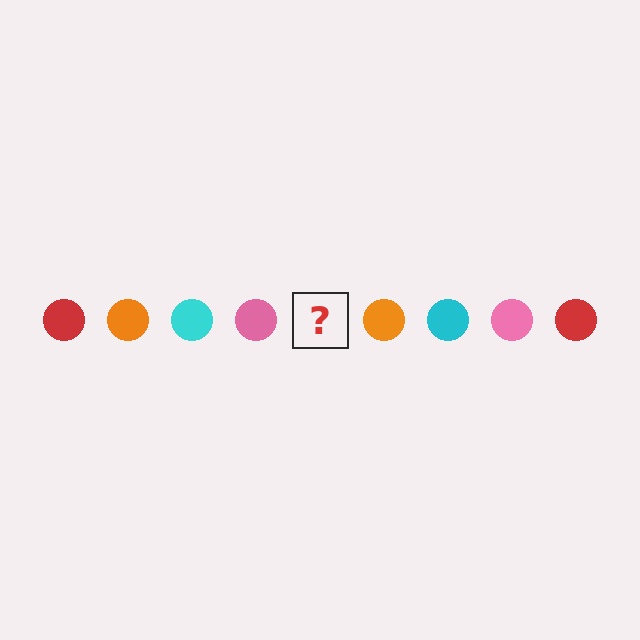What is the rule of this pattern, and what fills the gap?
The rule is that the pattern cycles through red, orange, cyan, pink circles. The gap should be filled with a red circle.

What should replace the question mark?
The question mark should be replaced with a red circle.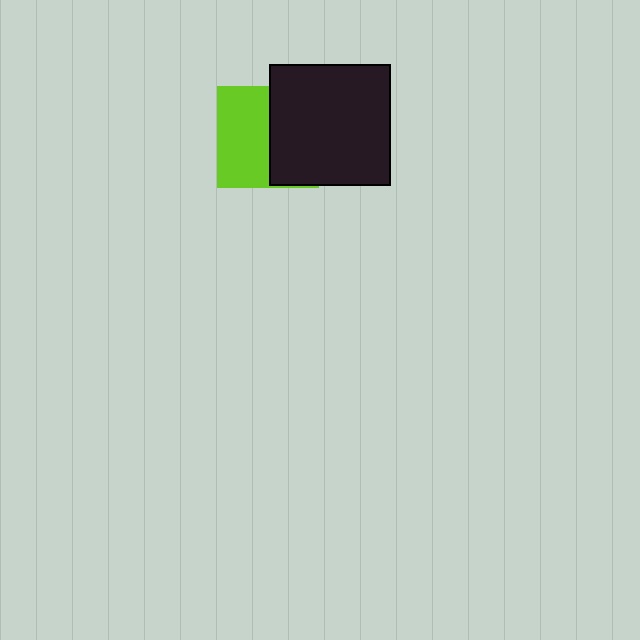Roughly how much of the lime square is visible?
About half of it is visible (roughly 52%).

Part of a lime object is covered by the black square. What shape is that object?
It is a square.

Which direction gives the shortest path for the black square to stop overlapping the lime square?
Moving right gives the shortest separation.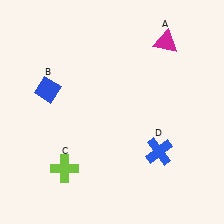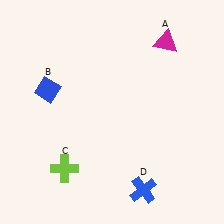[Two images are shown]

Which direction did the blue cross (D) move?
The blue cross (D) moved down.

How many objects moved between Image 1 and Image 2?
1 object moved between the two images.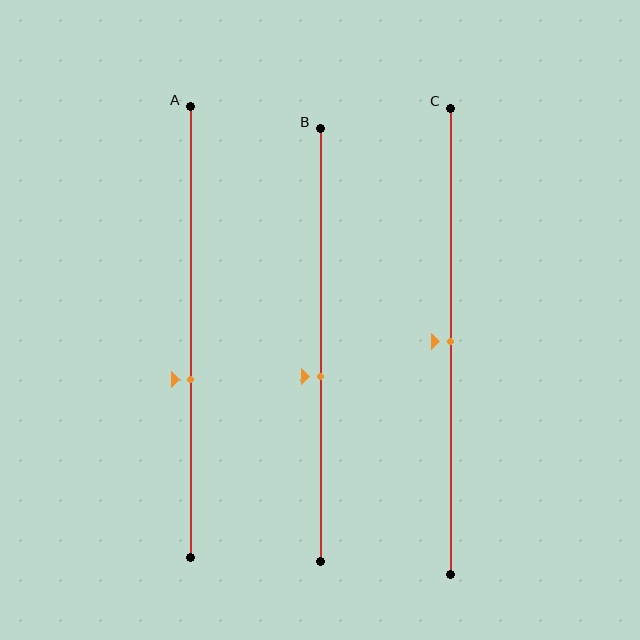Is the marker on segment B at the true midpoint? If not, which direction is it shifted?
No, the marker on segment B is shifted downward by about 7% of the segment length.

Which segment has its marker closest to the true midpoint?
Segment C has its marker closest to the true midpoint.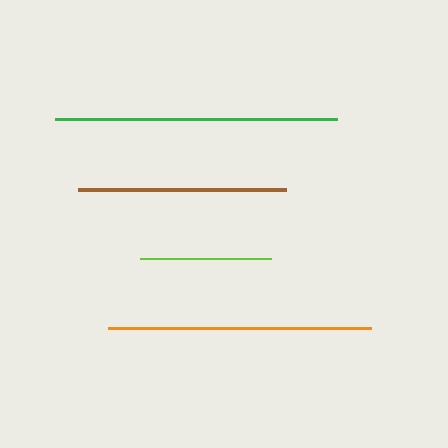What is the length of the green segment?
The green segment is approximately 282 pixels long.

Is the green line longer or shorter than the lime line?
The green line is longer than the lime line.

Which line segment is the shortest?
The lime line is the shortest at approximately 131 pixels.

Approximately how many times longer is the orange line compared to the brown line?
The orange line is approximately 1.3 times the length of the brown line.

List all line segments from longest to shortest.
From longest to shortest: green, orange, brown, lime.